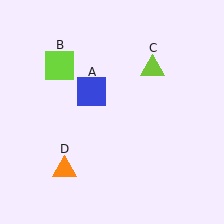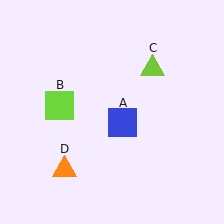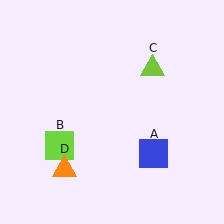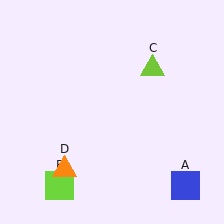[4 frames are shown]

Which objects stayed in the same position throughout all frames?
Lime triangle (object C) and orange triangle (object D) remained stationary.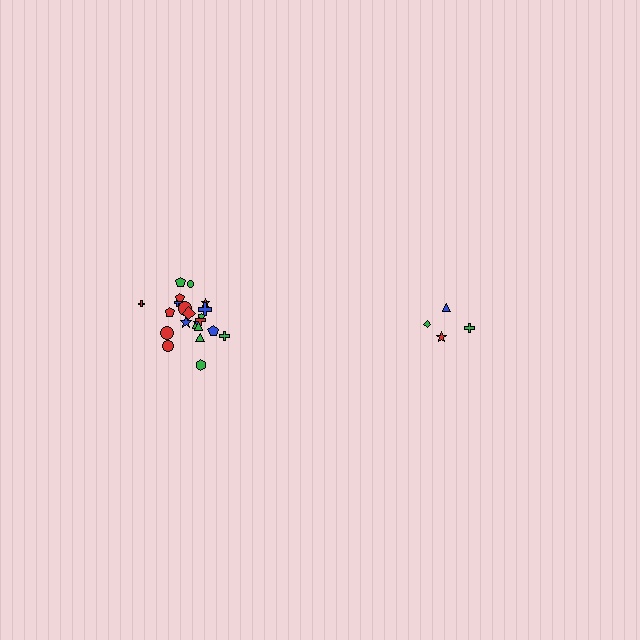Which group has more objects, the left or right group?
The left group.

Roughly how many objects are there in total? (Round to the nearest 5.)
Roughly 25 objects in total.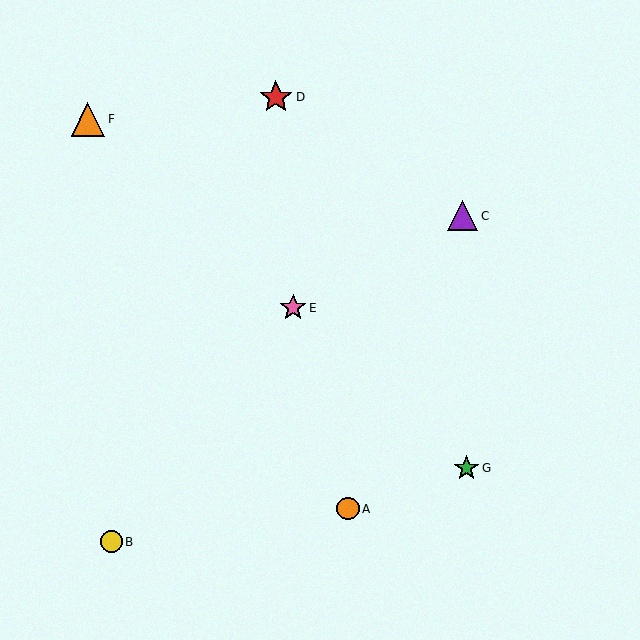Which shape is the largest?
The orange triangle (labeled F) is the largest.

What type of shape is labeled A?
Shape A is an orange circle.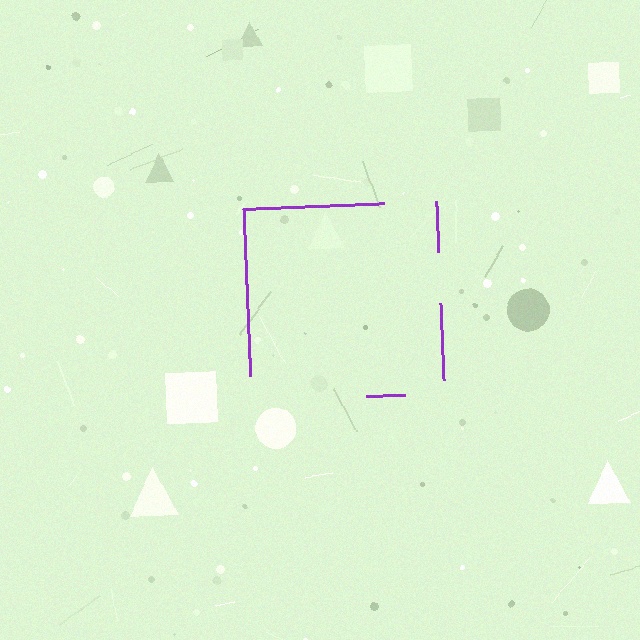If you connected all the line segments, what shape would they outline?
They would outline a square.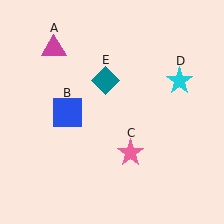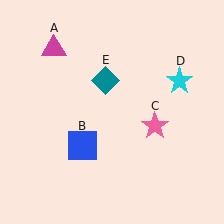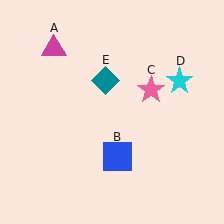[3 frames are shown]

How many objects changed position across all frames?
2 objects changed position: blue square (object B), pink star (object C).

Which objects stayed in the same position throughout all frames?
Magenta triangle (object A) and cyan star (object D) and teal diamond (object E) remained stationary.